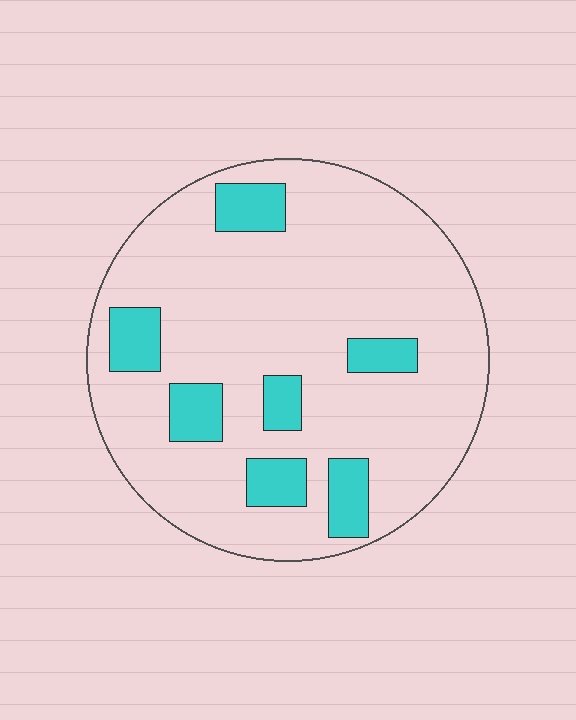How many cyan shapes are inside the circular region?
7.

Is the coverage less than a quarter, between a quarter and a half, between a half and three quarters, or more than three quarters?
Less than a quarter.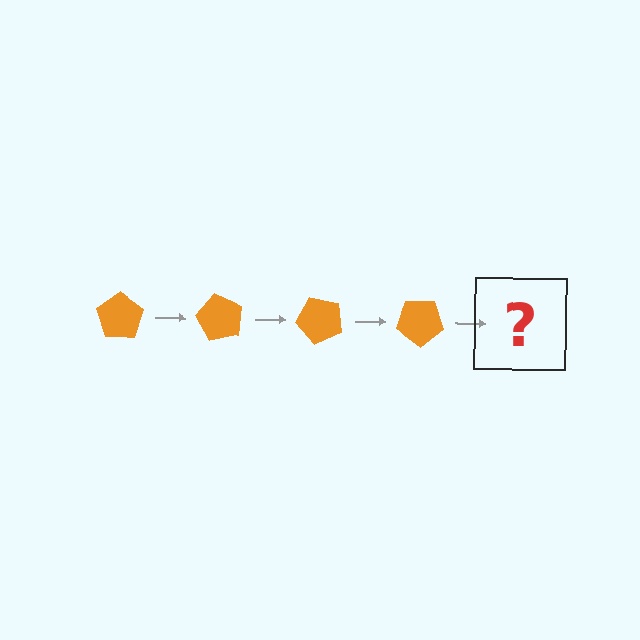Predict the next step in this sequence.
The next step is an orange pentagon rotated 240 degrees.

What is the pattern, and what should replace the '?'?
The pattern is that the pentagon rotates 60 degrees each step. The '?' should be an orange pentagon rotated 240 degrees.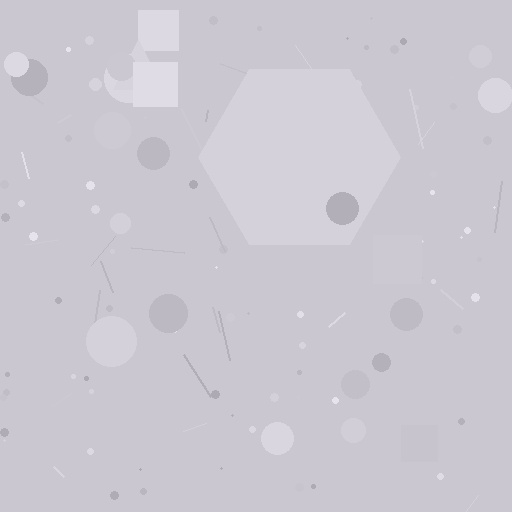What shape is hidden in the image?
A hexagon is hidden in the image.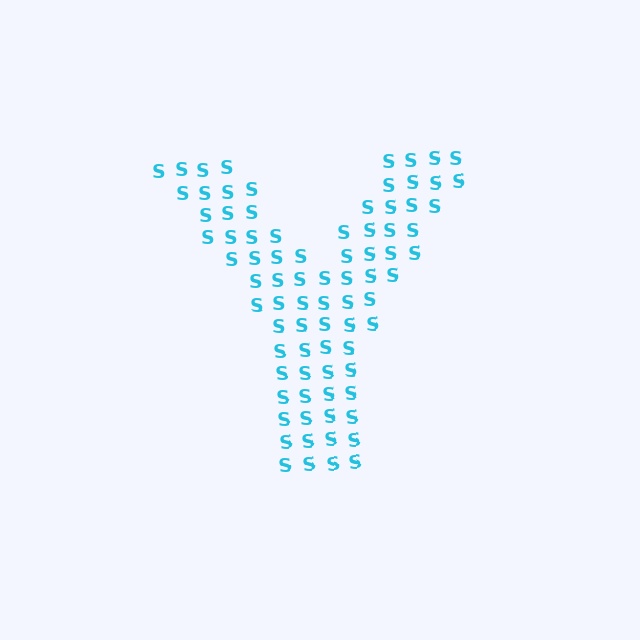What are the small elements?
The small elements are letter S's.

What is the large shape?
The large shape is the letter Y.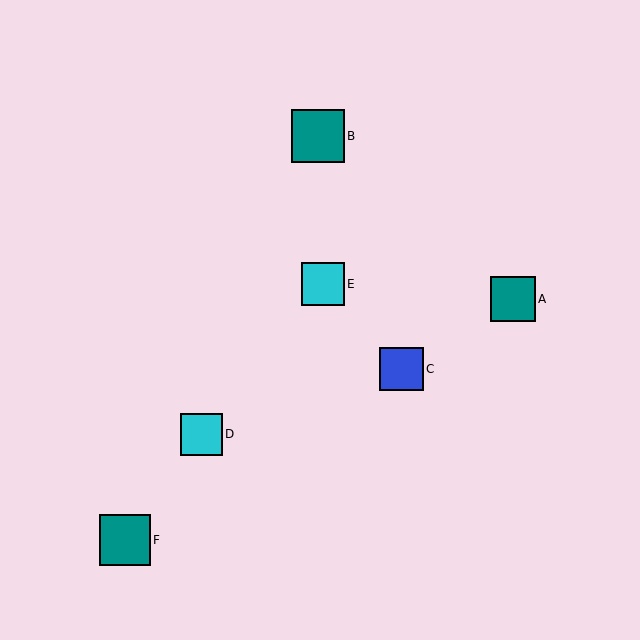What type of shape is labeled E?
Shape E is a cyan square.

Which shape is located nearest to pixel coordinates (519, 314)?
The teal square (labeled A) at (513, 299) is nearest to that location.